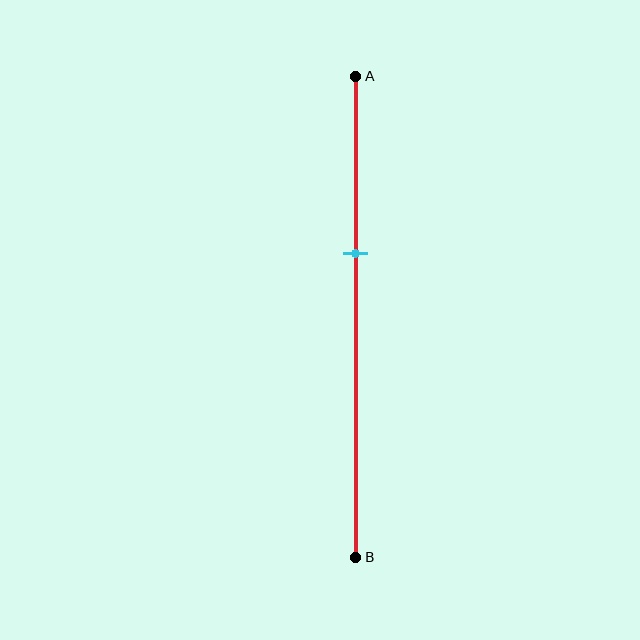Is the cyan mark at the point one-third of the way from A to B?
No, the mark is at about 35% from A, not at the 33% one-third point.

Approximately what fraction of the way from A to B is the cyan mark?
The cyan mark is approximately 35% of the way from A to B.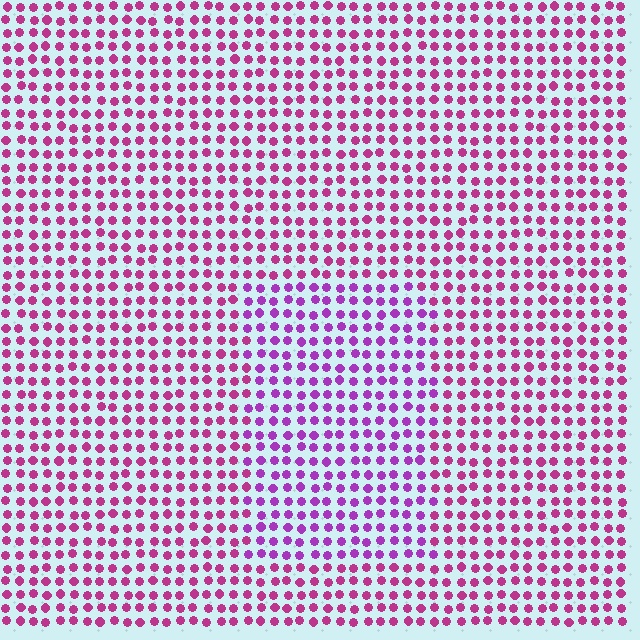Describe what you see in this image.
The image is filled with small magenta elements in a uniform arrangement. A rectangle-shaped region is visible where the elements are tinted to a slightly different hue, forming a subtle color boundary.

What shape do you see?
I see a rectangle.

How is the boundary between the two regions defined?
The boundary is defined purely by a slight shift in hue (about 30 degrees). Spacing, size, and orientation are identical on both sides.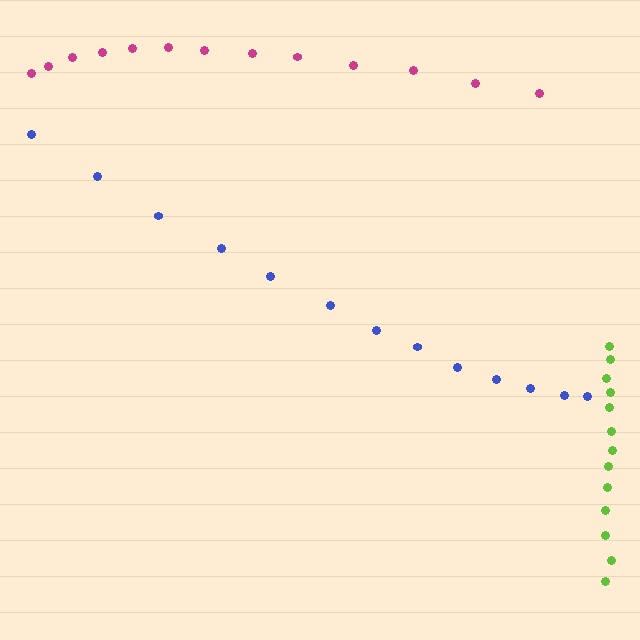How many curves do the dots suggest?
There are 3 distinct paths.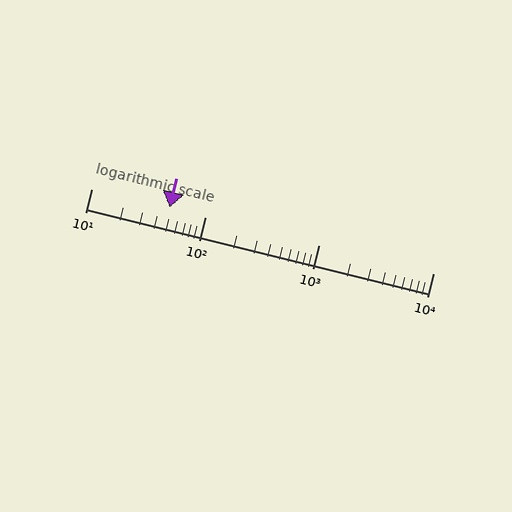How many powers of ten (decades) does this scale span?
The scale spans 3 decades, from 10 to 10000.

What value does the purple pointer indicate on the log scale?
The pointer indicates approximately 49.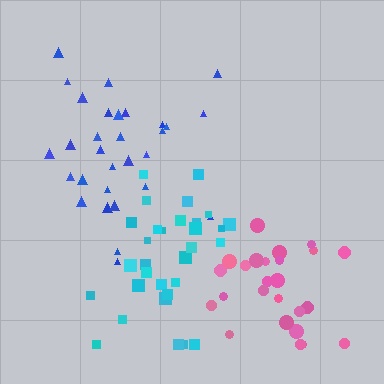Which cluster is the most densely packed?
Cyan.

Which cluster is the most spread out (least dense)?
Blue.